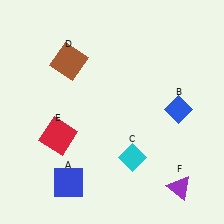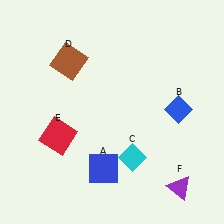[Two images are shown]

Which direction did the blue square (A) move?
The blue square (A) moved right.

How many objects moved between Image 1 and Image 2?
1 object moved between the two images.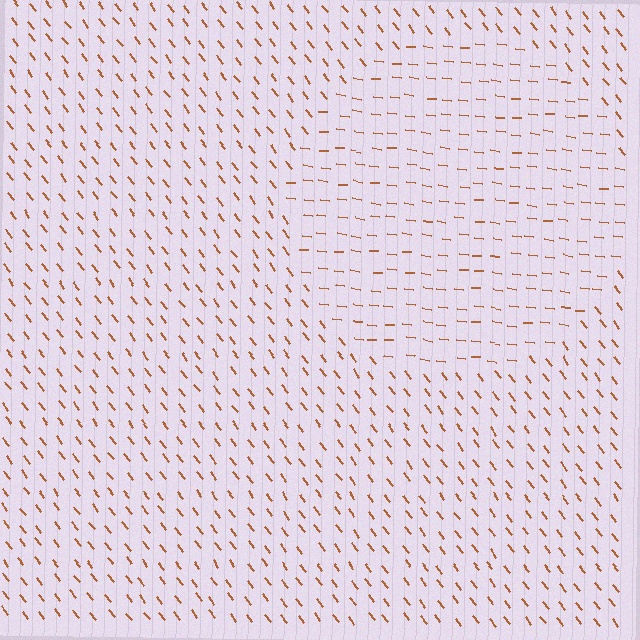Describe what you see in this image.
The image is filled with small brown line segments. A circle region in the image has lines oriented differently from the surrounding lines, creating a visible texture boundary.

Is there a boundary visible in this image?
Yes, there is a texture boundary formed by a change in line orientation.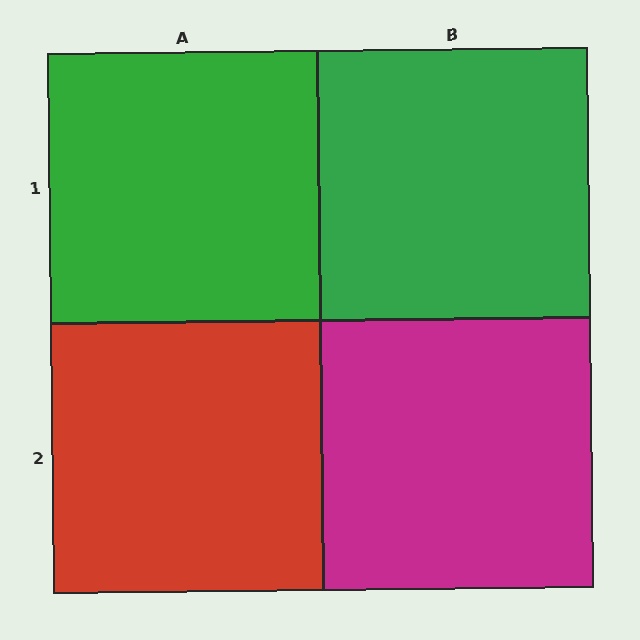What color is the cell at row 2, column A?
Red.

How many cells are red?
1 cell is red.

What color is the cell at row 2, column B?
Magenta.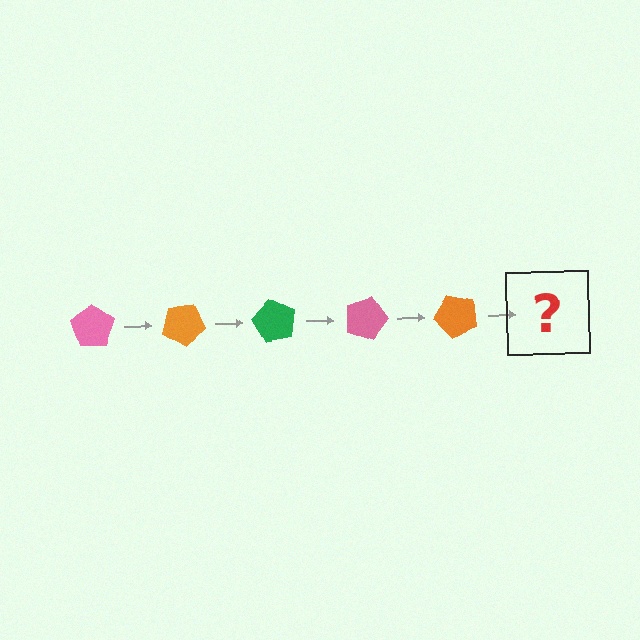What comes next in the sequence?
The next element should be a green pentagon, rotated 150 degrees from the start.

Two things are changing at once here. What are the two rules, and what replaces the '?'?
The two rules are that it rotates 30 degrees each step and the color cycles through pink, orange, and green. The '?' should be a green pentagon, rotated 150 degrees from the start.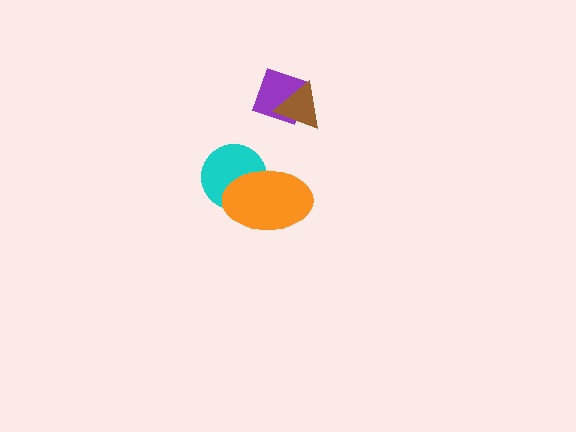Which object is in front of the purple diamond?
The brown triangle is in front of the purple diamond.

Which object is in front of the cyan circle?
The orange ellipse is in front of the cyan circle.